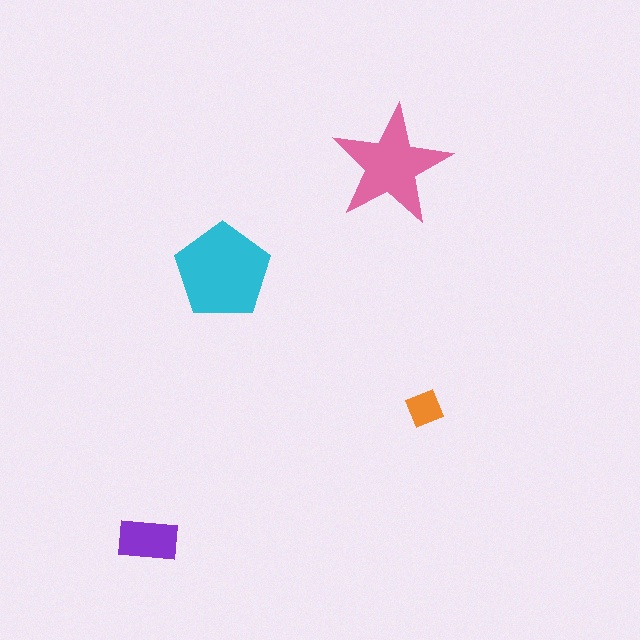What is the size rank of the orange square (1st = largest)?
4th.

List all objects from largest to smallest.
The cyan pentagon, the pink star, the purple rectangle, the orange square.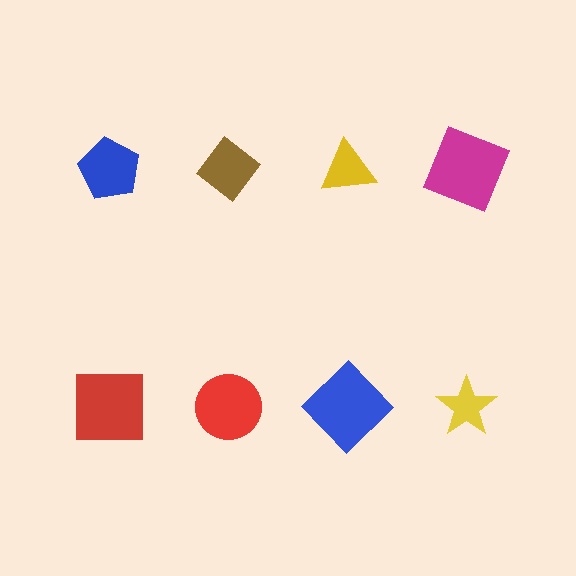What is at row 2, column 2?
A red circle.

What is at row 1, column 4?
A magenta square.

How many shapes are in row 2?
4 shapes.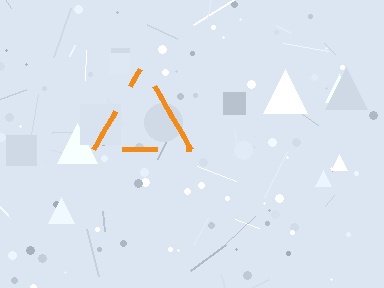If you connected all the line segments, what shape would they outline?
They would outline a triangle.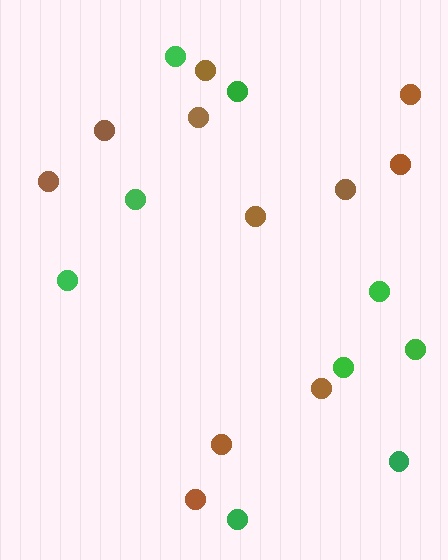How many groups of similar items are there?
There are 2 groups: one group of green circles (9) and one group of brown circles (11).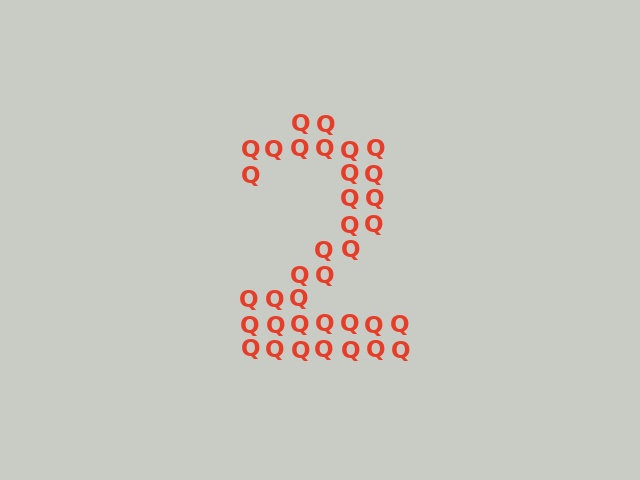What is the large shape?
The large shape is the digit 2.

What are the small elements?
The small elements are letter Q's.